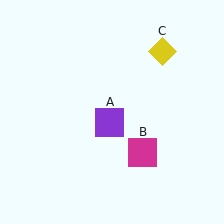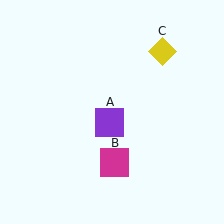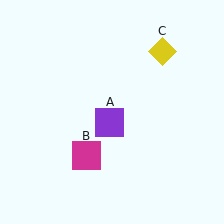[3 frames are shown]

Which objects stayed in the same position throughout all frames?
Purple square (object A) and yellow diamond (object C) remained stationary.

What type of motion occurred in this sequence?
The magenta square (object B) rotated clockwise around the center of the scene.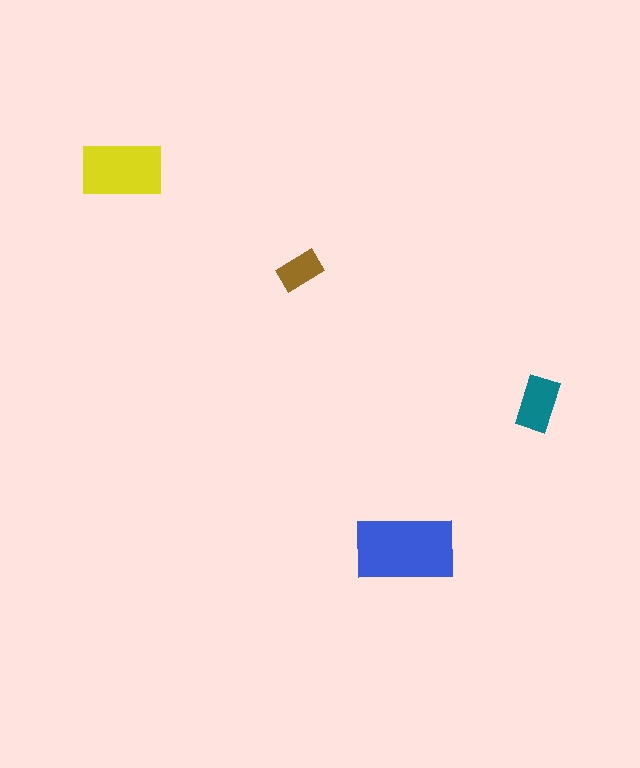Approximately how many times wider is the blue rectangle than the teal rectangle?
About 2 times wider.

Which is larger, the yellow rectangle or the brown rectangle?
The yellow one.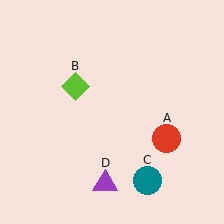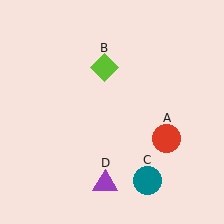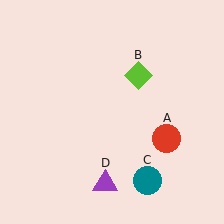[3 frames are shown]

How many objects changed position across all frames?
1 object changed position: lime diamond (object B).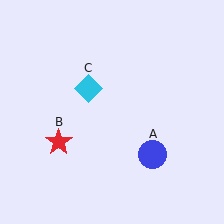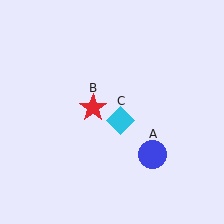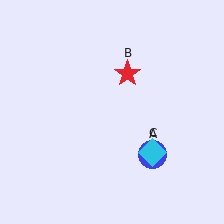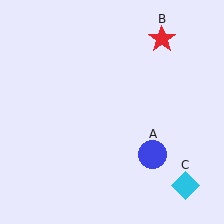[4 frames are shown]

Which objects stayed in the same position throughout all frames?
Blue circle (object A) remained stationary.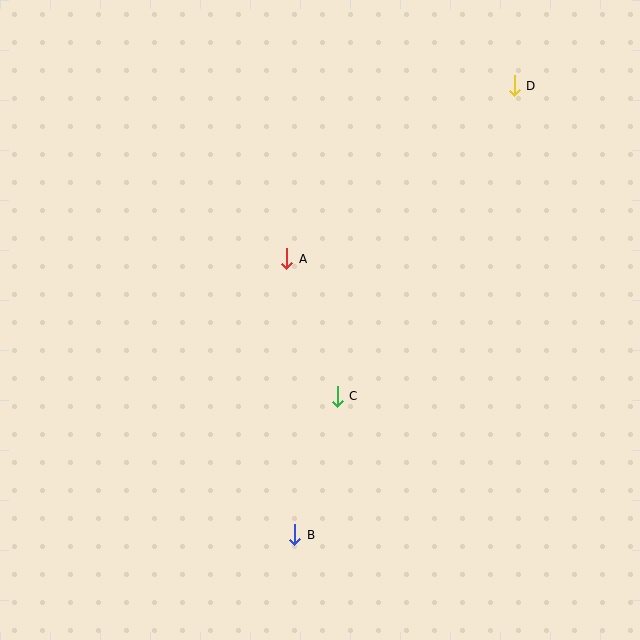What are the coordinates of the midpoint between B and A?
The midpoint between B and A is at (291, 397).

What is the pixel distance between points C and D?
The distance between C and D is 357 pixels.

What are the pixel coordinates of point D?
Point D is at (514, 86).